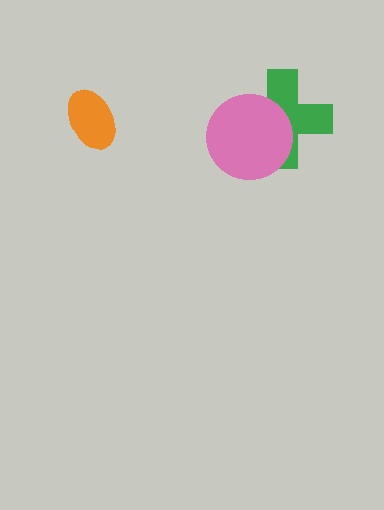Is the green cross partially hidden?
Yes, it is partially covered by another shape.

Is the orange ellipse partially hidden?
No, no other shape covers it.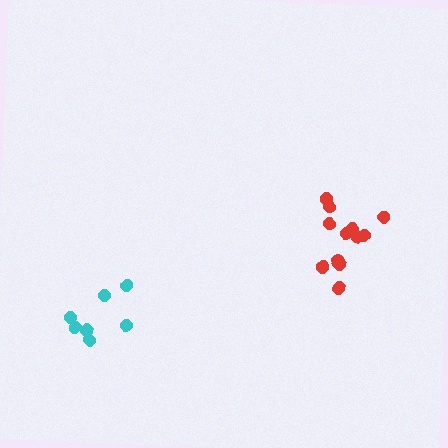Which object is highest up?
The red cluster is topmost.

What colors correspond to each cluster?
The clusters are colored: red, cyan.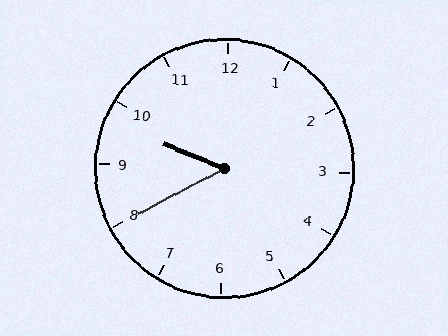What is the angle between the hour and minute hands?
Approximately 50 degrees.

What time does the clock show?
9:40.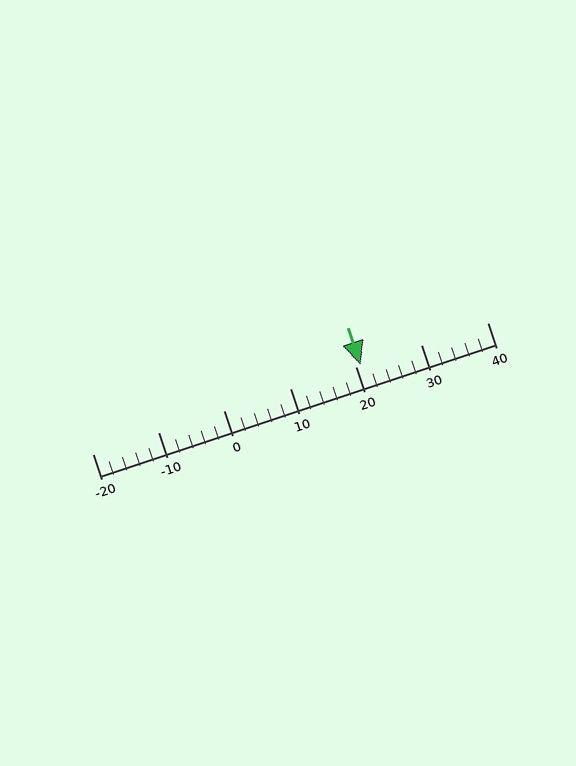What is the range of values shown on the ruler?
The ruler shows values from -20 to 40.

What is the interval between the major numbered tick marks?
The major tick marks are spaced 10 units apart.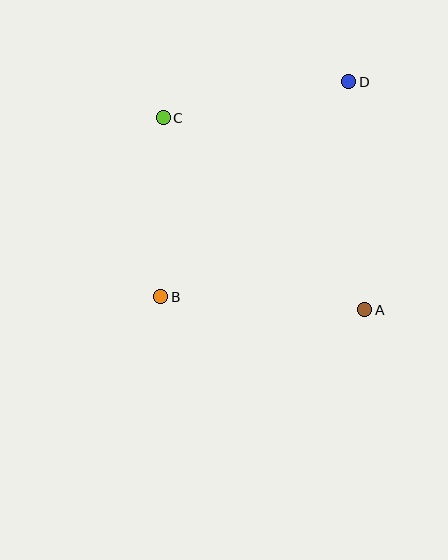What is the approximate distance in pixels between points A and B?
The distance between A and B is approximately 204 pixels.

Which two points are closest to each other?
Points B and C are closest to each other.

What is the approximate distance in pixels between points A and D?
The distance between A and D is approximately 229 pixels.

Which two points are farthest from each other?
Points B and D are farthest from each other.